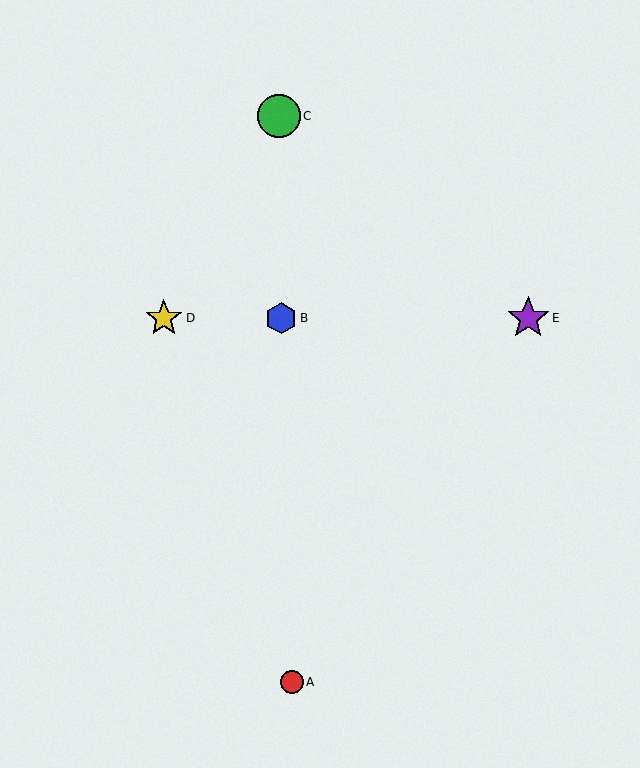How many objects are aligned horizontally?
3 objects (B, D, E) are aligned horizontally.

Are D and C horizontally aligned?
No, D is at y≈318 and C is at y≈116.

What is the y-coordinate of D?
Object D is at y≈318.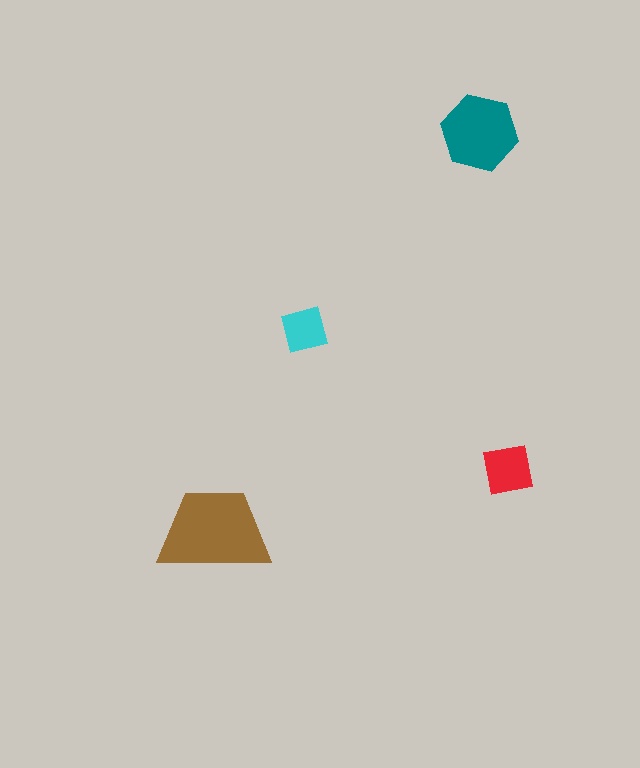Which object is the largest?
The brown trapezoid.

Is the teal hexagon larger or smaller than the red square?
Larger.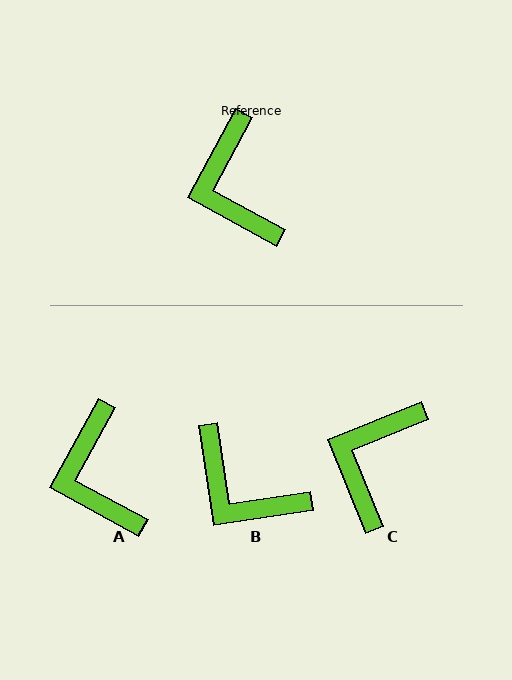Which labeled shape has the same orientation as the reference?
A.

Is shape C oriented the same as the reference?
No, it is off by about 39 degrees.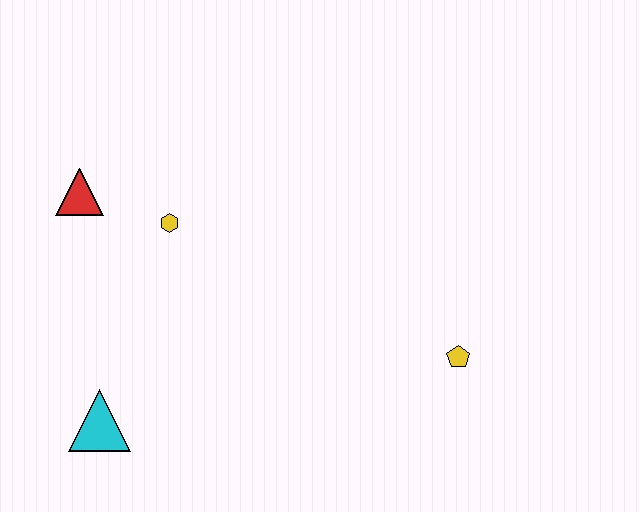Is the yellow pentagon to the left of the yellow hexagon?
No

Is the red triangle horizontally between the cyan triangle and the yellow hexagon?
No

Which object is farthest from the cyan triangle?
The yellow pentagon is farthest from the cyan triangle.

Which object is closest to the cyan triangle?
The yellow hexagon is closest to the cyan triangle.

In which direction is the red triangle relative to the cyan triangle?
The red triangle is above the cyan triangle.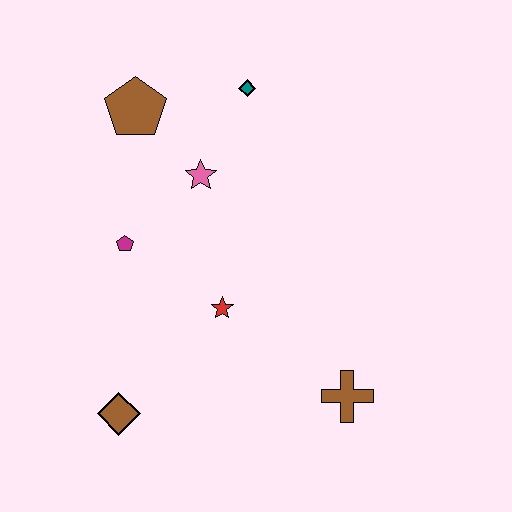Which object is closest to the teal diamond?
The pink star is closest to the teal diamond.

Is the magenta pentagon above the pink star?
No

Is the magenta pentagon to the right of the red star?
No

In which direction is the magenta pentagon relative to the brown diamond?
The magenta pentagon is above the brown diamond.